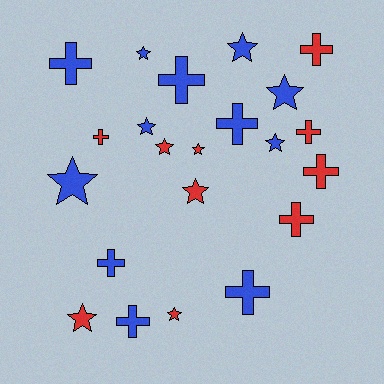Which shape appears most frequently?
Star, with 11 objects.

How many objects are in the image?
There are 22 objects.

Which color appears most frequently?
Blue, with 12 objects.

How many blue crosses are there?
There are 6 blue crosses.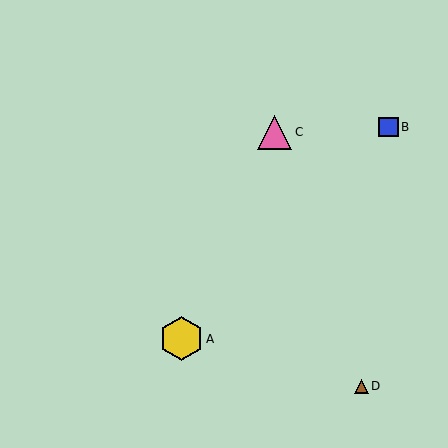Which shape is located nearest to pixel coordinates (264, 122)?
The pink triangle (labeled C) at (274, 132) is nearest to that location.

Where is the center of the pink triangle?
The center of the pink triangle is at (274, 132).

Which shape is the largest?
The yellow hexagon (labeled A) is the largest.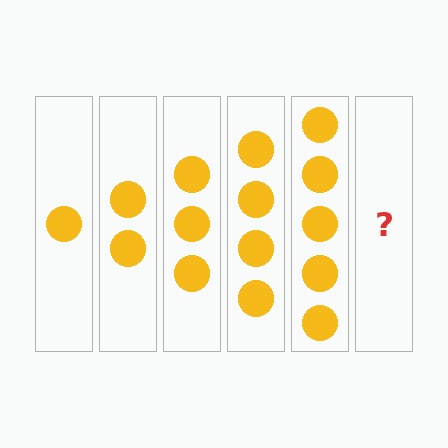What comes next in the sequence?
The next element should be 6 circles.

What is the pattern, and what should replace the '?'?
The pattern is that each step adds one more circle. The '?' should be 6 circles.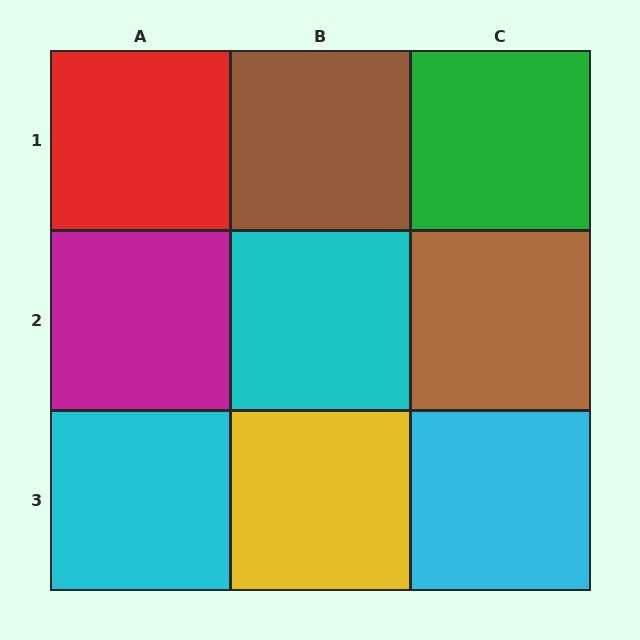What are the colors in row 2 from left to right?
Magenta, cyan, brown.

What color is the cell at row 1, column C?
Green.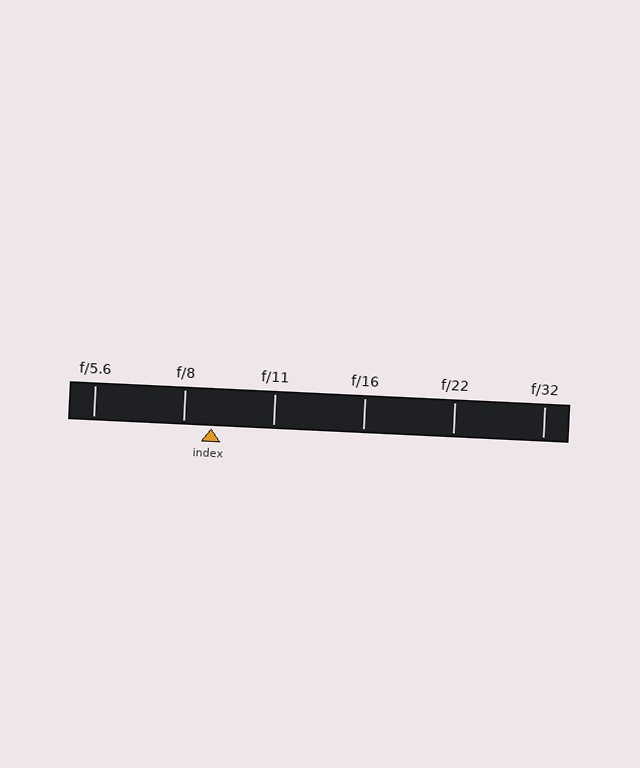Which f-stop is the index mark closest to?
The index mark is closest to f/8.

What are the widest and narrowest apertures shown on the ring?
The widest aperture shown is f/5.6 and the narrowest is f/32.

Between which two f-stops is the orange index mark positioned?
The index mark is between f/8 and f/11.